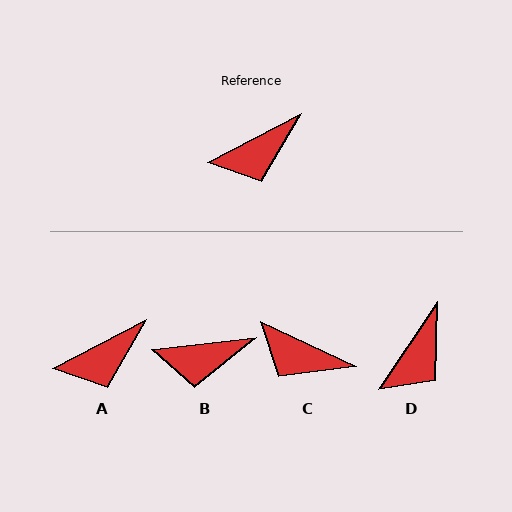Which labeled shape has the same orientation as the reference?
A.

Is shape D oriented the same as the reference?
No, it is off by about 28 degrees.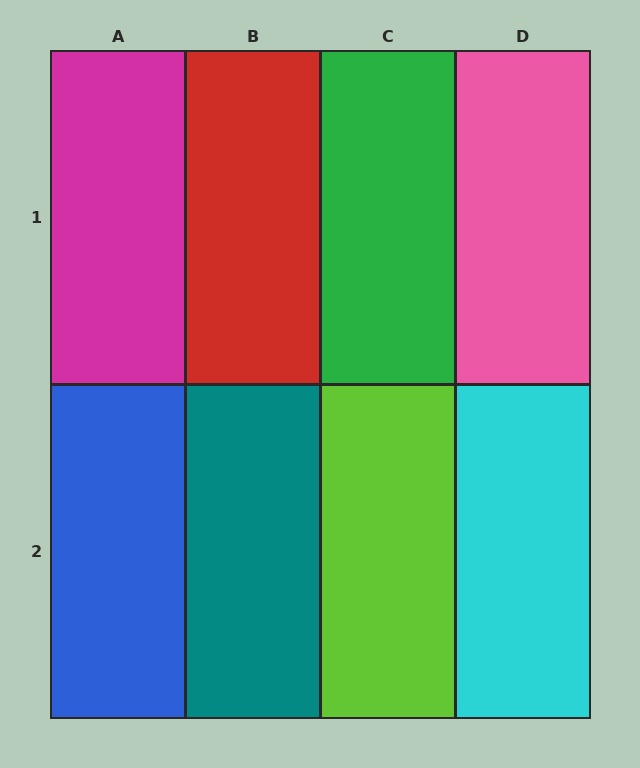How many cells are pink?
1 cell is pink.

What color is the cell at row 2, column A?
Blue.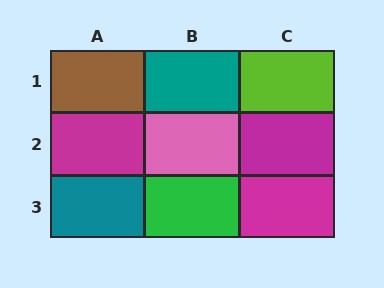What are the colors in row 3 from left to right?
Teal, green, magenta.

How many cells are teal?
2 cells are teal.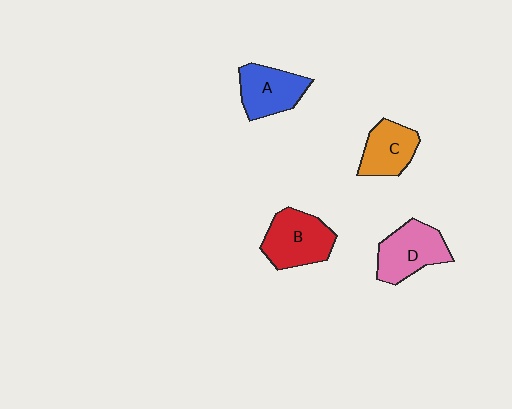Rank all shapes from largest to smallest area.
From largest to smallest: B (red), D (pink), A (blue), C (orange).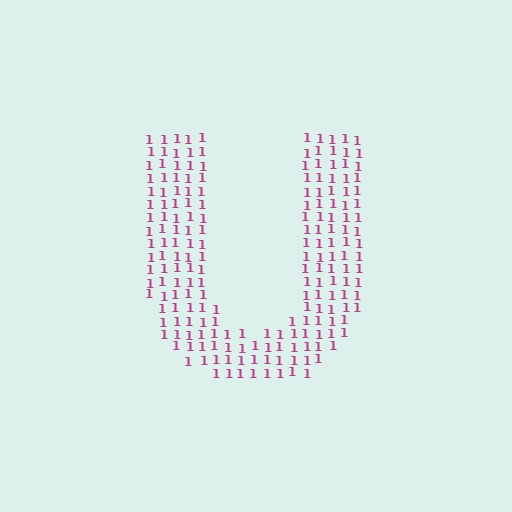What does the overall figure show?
The overall figure shows the letter U.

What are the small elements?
The small elements are digit 1's.